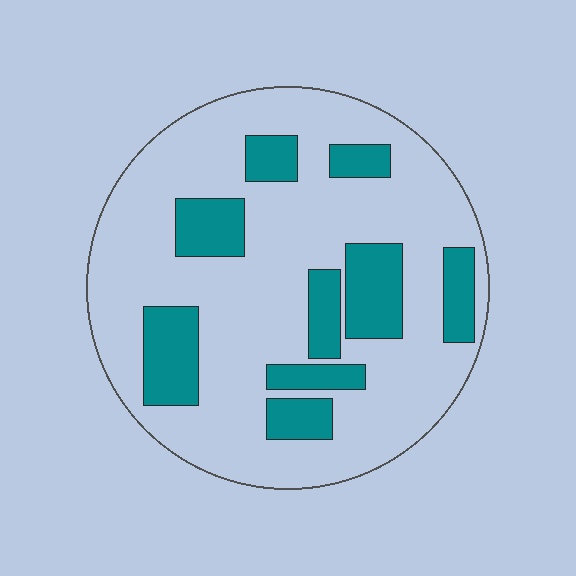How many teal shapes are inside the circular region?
9.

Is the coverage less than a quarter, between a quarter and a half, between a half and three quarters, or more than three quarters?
Less than a quarter.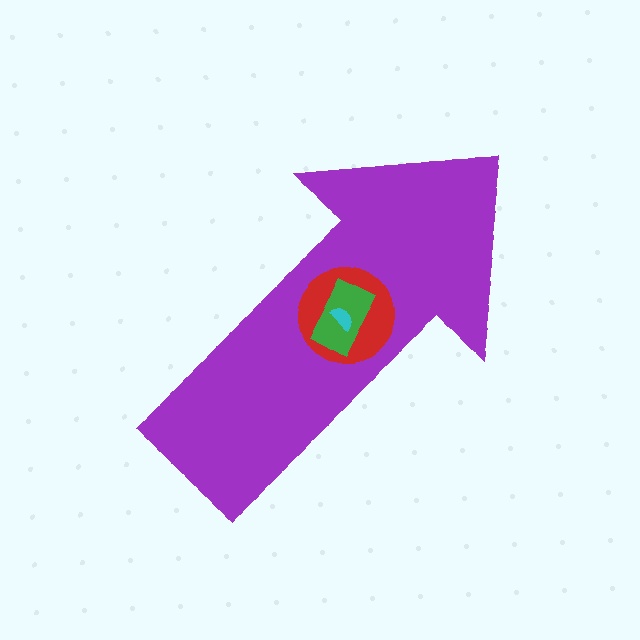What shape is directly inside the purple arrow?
The red circle.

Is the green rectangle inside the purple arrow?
Yes.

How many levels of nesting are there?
4.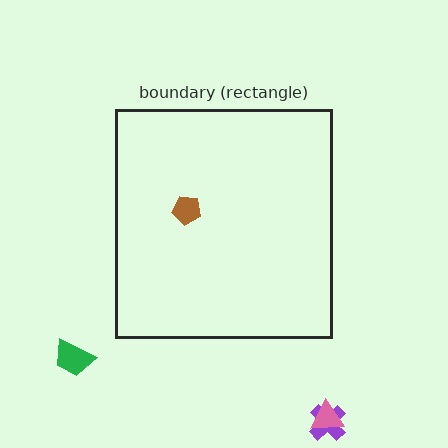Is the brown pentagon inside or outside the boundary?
Inside.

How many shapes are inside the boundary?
1 inside, 3 outside.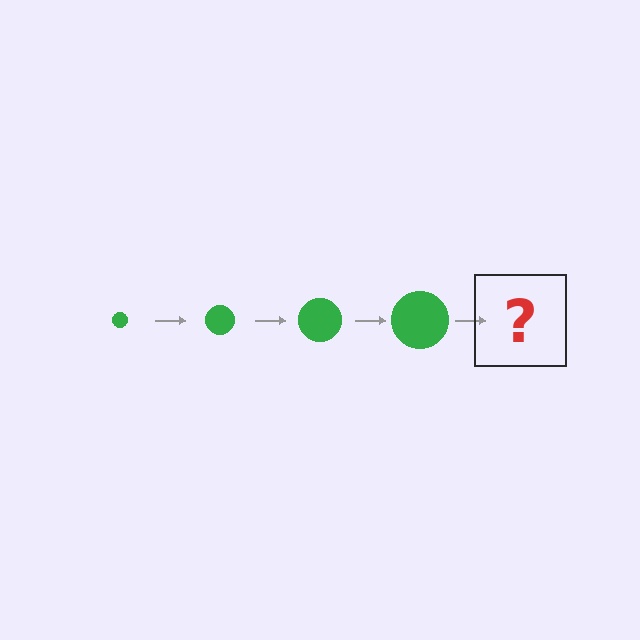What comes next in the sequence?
The next element should be a green circle, larger than the previous one.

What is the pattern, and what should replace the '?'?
The pattern is that the circle gets progressively larger each step. The '?' should be a green circle, larger than the previous one.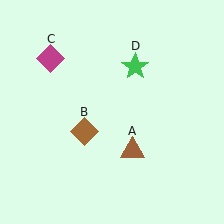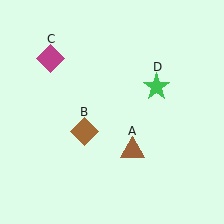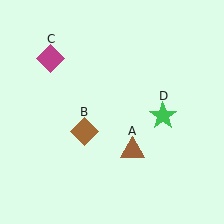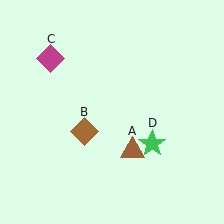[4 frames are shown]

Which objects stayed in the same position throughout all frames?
Brown triangle (object A) and brown diamond (object B) and magenta diamond (object C) remained stationary.